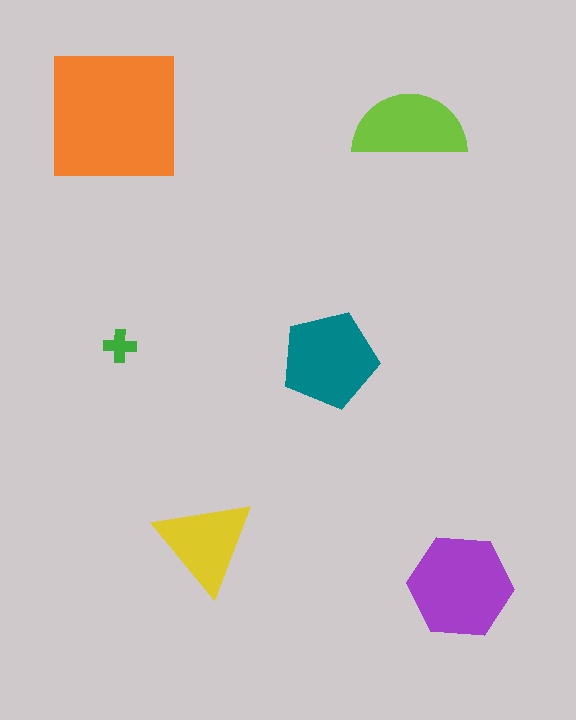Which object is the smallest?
The green cross.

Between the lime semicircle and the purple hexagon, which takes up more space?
The purple hexagon.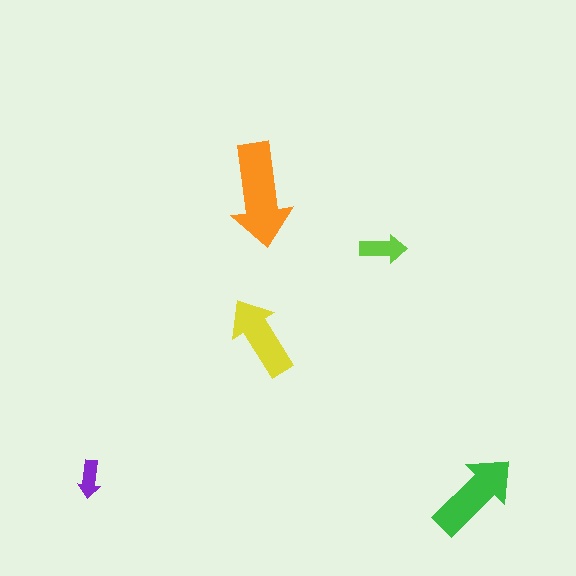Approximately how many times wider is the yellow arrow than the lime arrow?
About 1.5 times wider.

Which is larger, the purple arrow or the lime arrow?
The lime one.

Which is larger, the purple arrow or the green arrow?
The green one.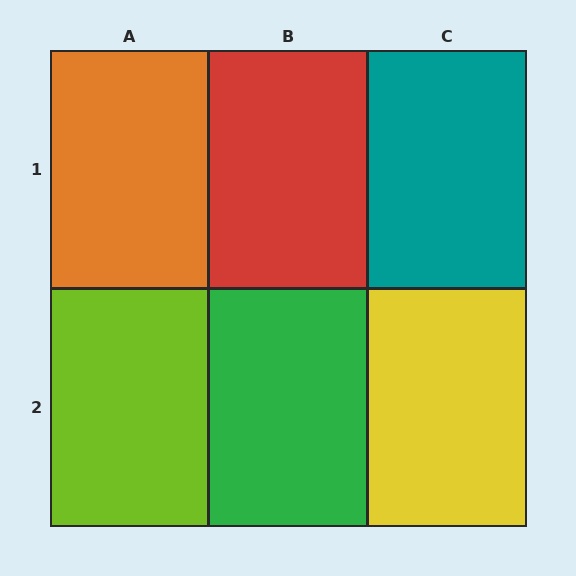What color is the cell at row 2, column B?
Green.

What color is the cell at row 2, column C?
Yellow.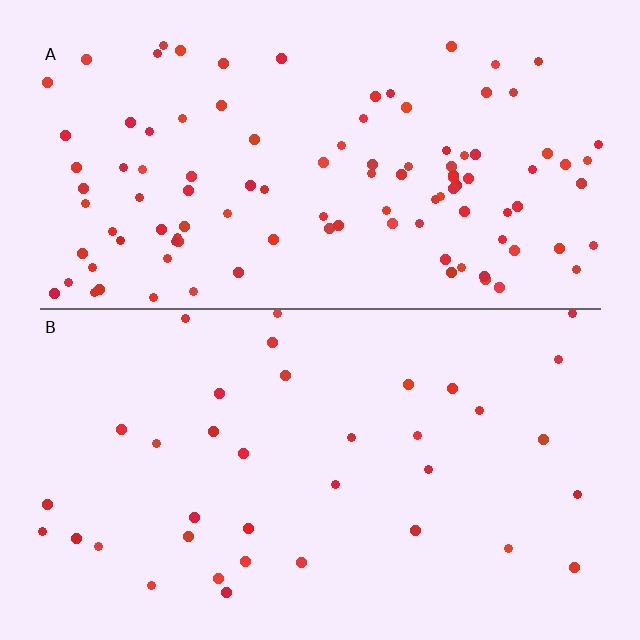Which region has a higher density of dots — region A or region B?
A (the top).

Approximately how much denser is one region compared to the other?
Approximately 3.0× — region A over region B.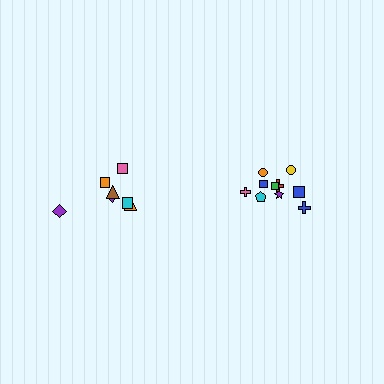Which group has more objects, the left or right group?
The right group.